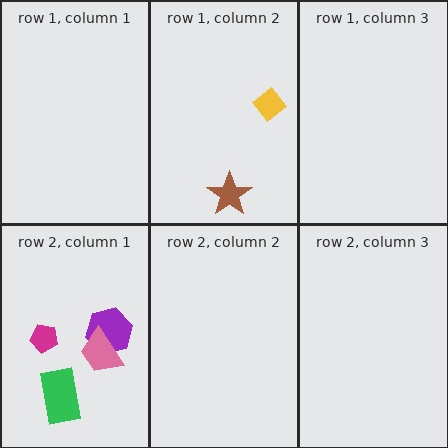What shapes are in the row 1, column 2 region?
The yellow diamond, the brown star.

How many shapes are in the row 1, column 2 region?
2.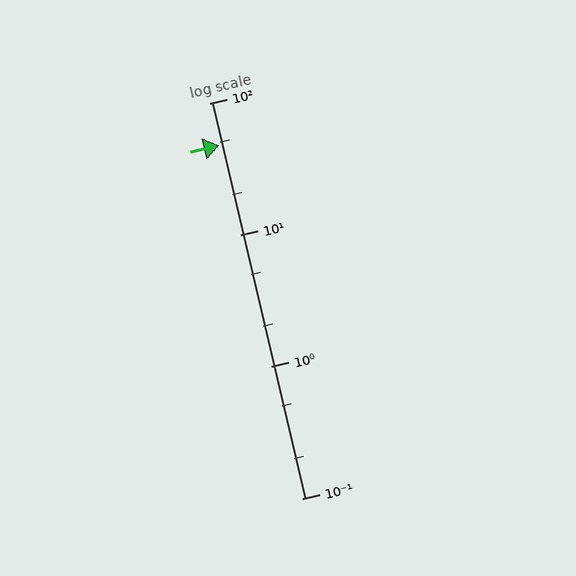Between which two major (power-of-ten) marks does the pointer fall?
The pointer is between 10 and 100.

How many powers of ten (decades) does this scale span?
The scale spans 3 decades, from 0.1 to 100.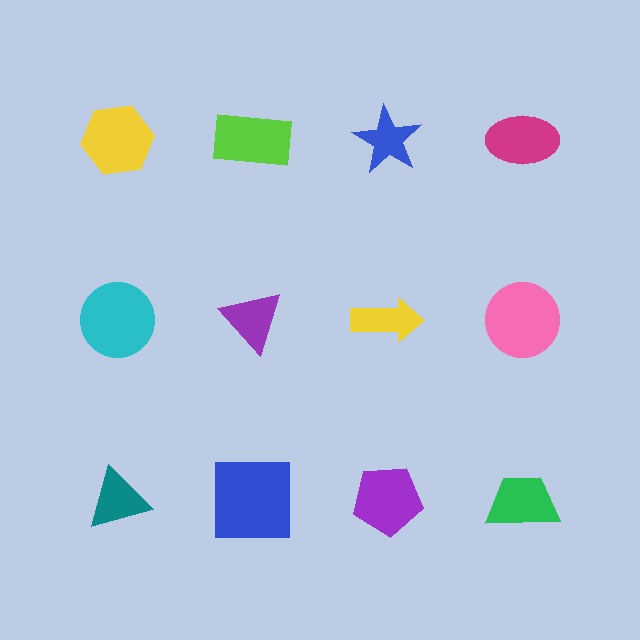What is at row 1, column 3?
A blue star.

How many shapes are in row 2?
4 shapes.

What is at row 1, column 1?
A yellow hexagon.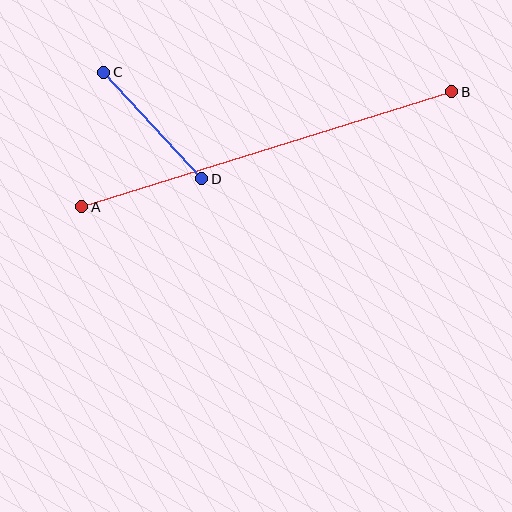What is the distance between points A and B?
The distance is approximately 388 pixels.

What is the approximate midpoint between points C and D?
The midpoint is at approximately (153, 125) pixels.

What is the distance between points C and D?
The distance is approximately 145 pixels.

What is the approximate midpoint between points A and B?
The midpoint is at approximately (267, 149) pixels.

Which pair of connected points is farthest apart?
Points A and B are farthest apart.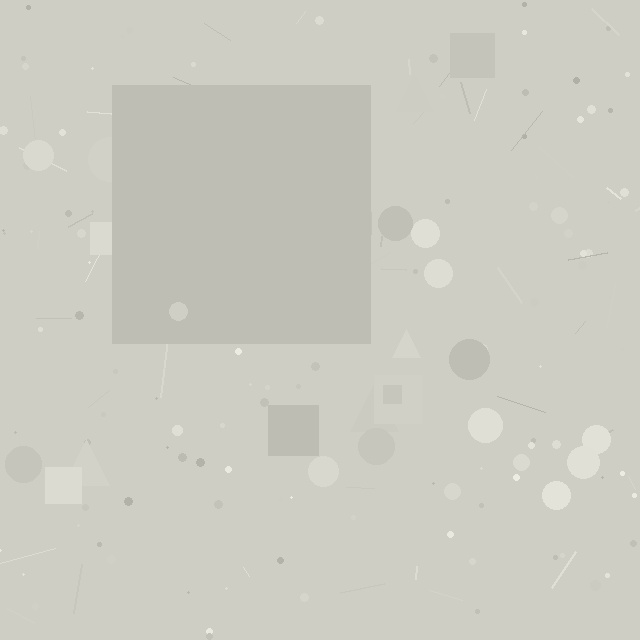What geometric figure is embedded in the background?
A square is embedded in the background.